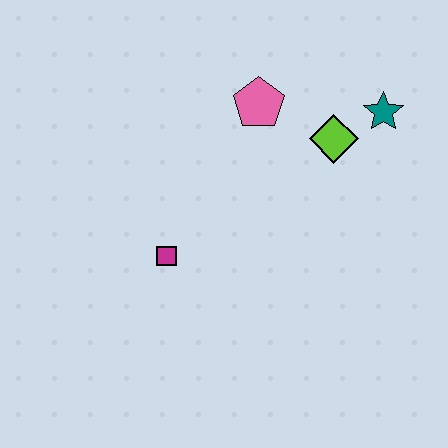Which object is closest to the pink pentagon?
The lime diamond is closest to the pink pentagon.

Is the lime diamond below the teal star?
Yes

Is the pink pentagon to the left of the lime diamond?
Yes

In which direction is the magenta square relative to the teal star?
The magenta square is to the left of the teal star.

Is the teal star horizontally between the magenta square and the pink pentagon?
No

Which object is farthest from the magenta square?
The teal star is farthest from the magenta square.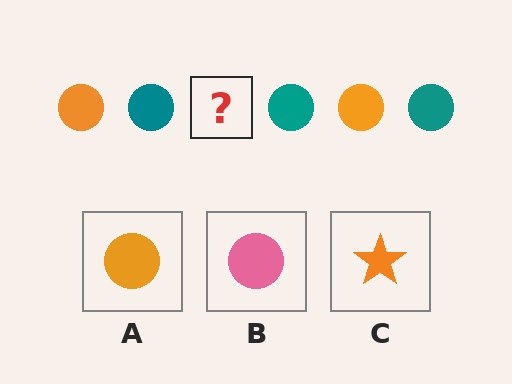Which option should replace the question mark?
Option A.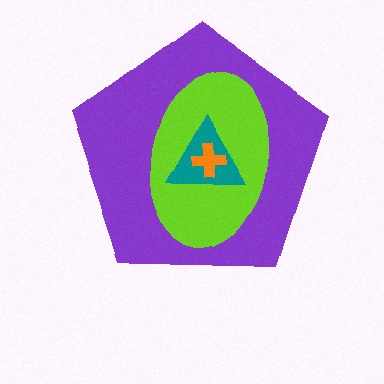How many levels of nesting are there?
4.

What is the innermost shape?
The orange cross.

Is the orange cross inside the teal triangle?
Yes.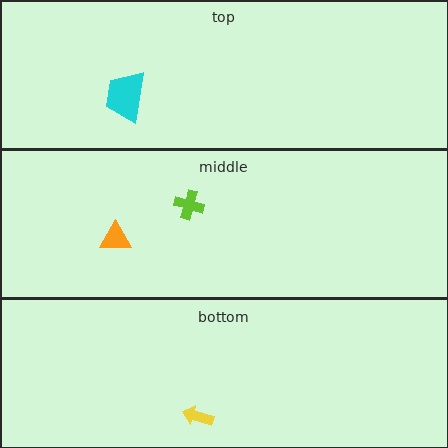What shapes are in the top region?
The cyan trapezoid.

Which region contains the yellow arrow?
The bottom region.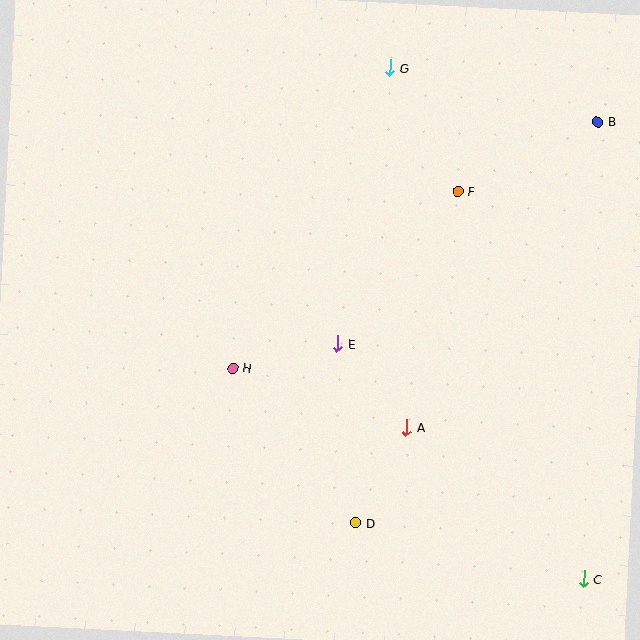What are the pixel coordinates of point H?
Point H is at (233, 368).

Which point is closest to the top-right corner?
Point B is closest to the top-right corner.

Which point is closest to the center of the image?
Point E at (338, 344) is closest to the center.